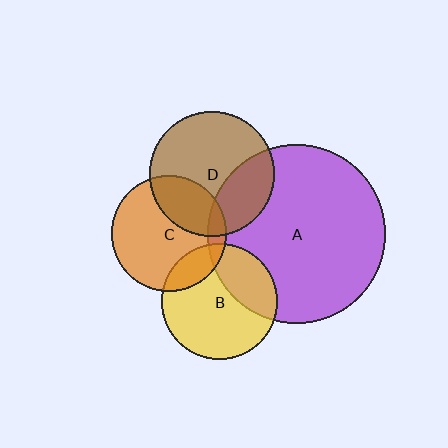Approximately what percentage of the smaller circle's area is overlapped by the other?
Approximately 30%.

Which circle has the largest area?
Circle A (purple).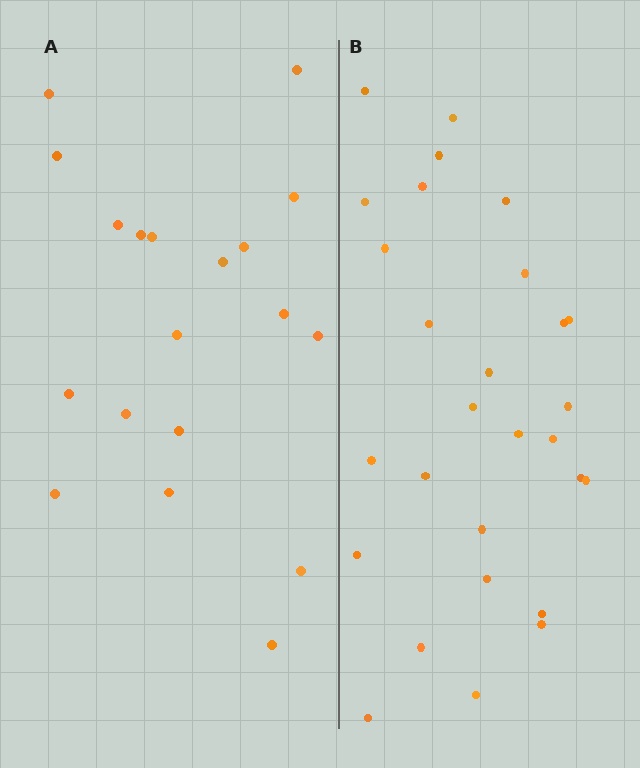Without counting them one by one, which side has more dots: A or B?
Region B (the right region) has more dots.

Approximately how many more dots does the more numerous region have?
Region B has roughly 8 or so more dots than region A.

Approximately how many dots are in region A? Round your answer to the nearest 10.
About 20 dots. (The exact count is 19, which rounds to 20.)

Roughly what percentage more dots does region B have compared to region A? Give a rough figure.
About 45% more.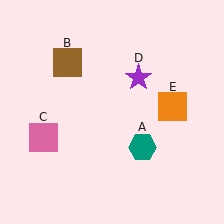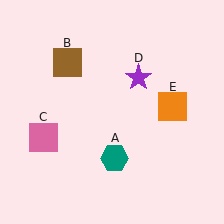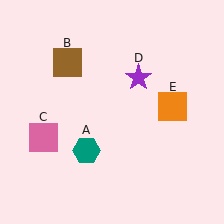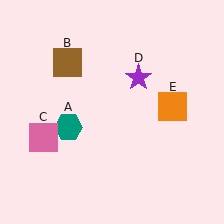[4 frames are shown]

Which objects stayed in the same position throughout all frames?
Brown square (object B) and pink square (object C) and purple star (object D) and orange square (object E) remained stationary.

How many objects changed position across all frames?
1 object changed position: teal hexagon (object A).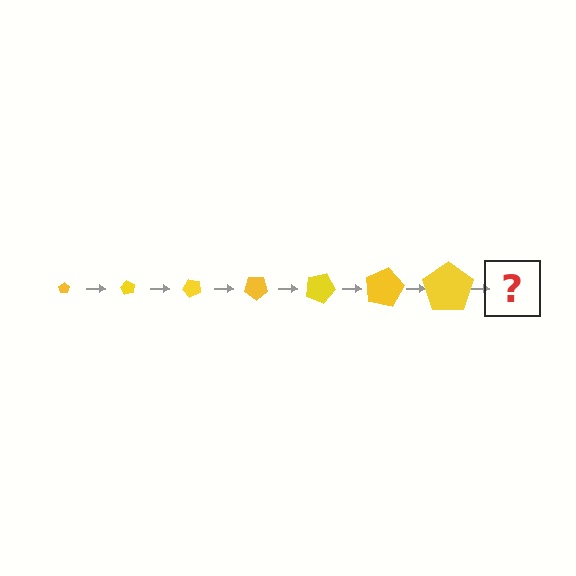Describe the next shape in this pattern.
It should be a pentagon, larger than the previous one and rotated 420 degrees from the start.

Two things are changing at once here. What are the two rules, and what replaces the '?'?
The two rules are that the pentagon grows larger each step and it rotates 60 degrees each step. The '?' should be a pentagon, larger than the previous one and rotated 420 degrees from the start.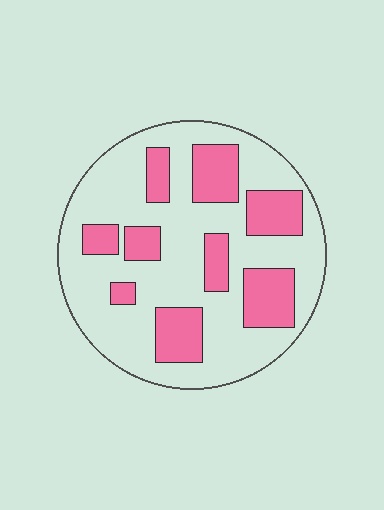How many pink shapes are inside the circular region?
9.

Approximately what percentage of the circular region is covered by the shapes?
Approximately 30%.